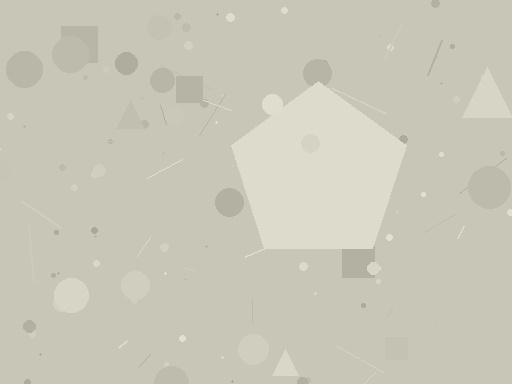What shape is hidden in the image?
A pentagon is hidden in the image.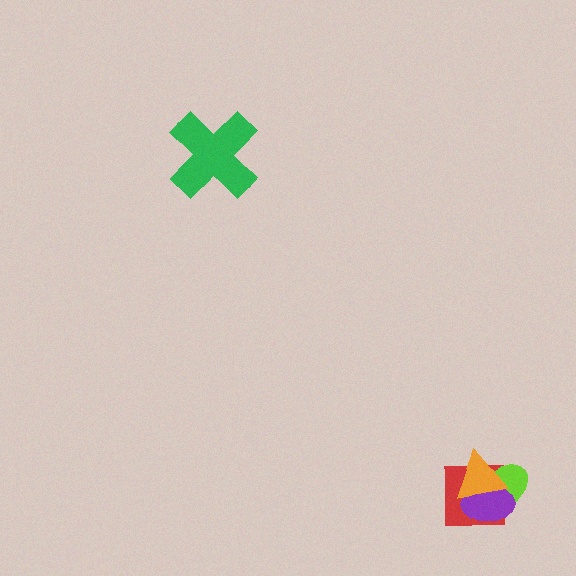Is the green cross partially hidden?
No, no other shape covers it.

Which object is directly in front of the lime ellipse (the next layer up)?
The purple ellipse is directly in front of the lime ellipse.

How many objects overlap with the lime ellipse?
3 objects overlap with the lime ellipse.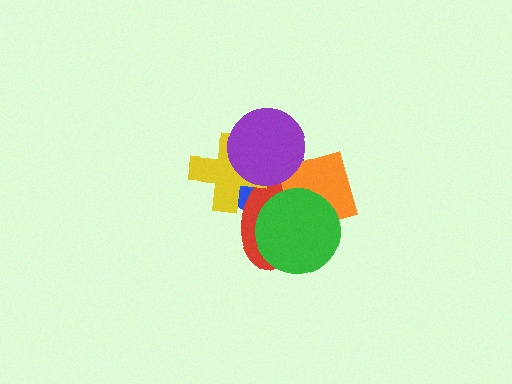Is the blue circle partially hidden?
Yes, it is partially covered by another shape.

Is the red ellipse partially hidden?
Yes, it is partially covered by another shape.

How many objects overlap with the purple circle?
4 objects overlap with the purple circle.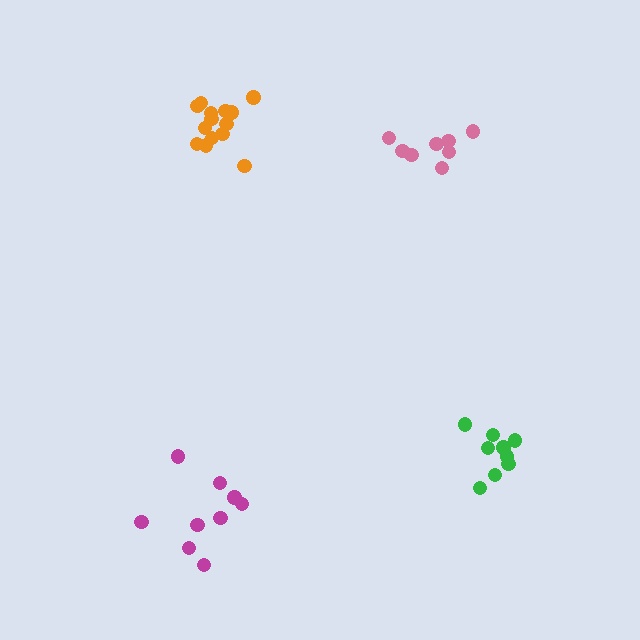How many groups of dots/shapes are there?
There are 4 groups.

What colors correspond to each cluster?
The clusters are colored: green, orange, magenta, pink.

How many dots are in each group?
Group 1: 9 dots, Group 2: 14 dots, Group 3: 9 dots, Group 4: 8 dots (40 total).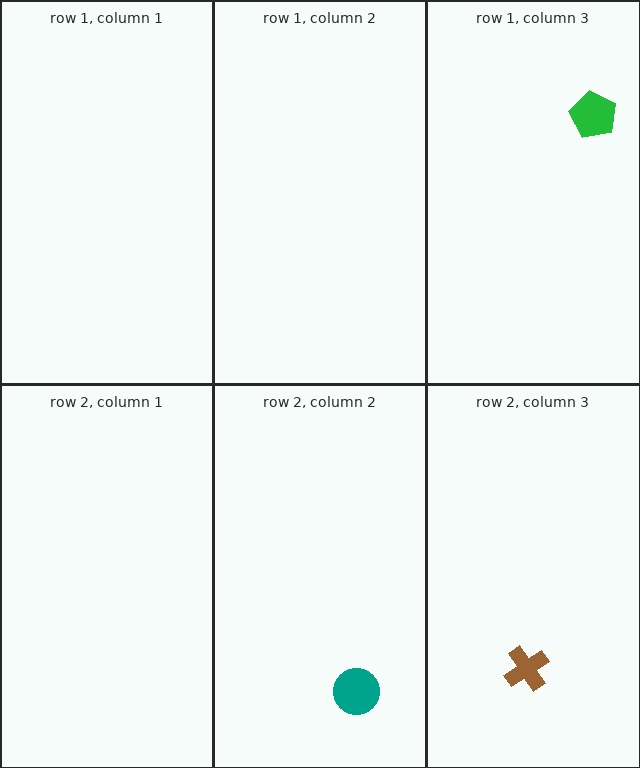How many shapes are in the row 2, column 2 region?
1.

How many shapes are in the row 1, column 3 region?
1.